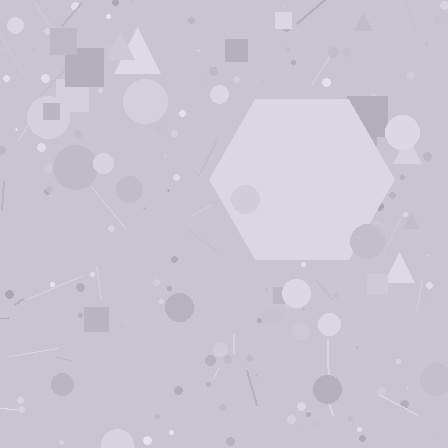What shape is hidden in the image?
A hexagon is hidden in the image.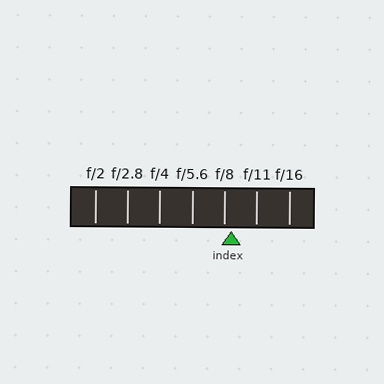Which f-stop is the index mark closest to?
The index mark is closest to f/8.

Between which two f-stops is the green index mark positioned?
The index mark is between f/8 and f/11.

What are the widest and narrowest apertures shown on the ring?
The widest aperture shown is f/2 and the narrowest is f/16.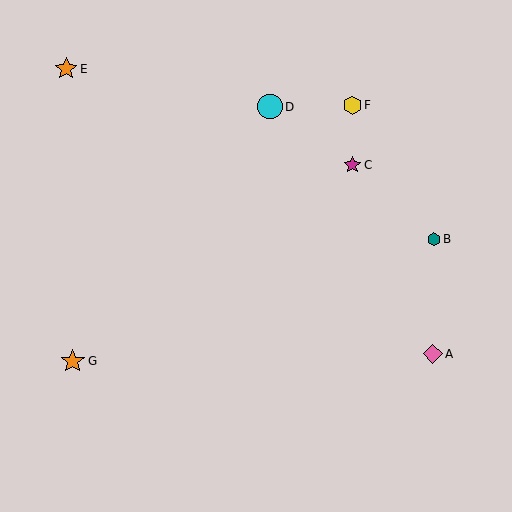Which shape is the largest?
The cyan circle (labeled D) is the largest.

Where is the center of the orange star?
The center of the orange star is at (66, 69).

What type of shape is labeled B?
Shape B is a teal hexagon.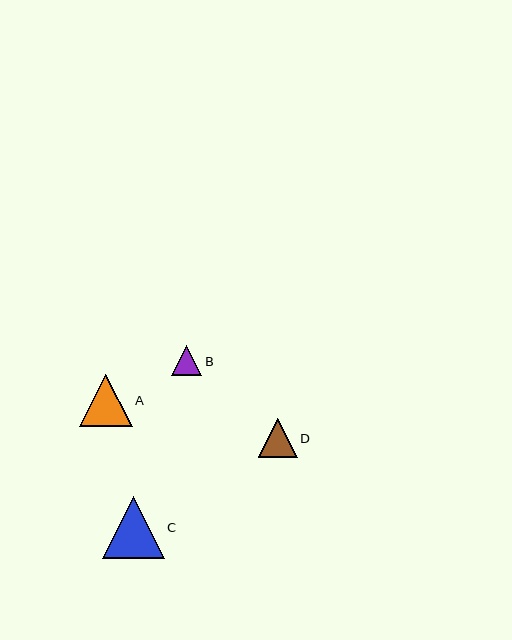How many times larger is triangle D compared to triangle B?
Triangle D is approximately 1.3 times the size of triangle B.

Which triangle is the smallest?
Triangle B is the smallest with a size of approximately 31 pixels.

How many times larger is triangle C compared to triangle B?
Triangle C is approximately 2.0 times the size of triangle B.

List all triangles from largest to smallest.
From largest to smallest: C, A, D, B.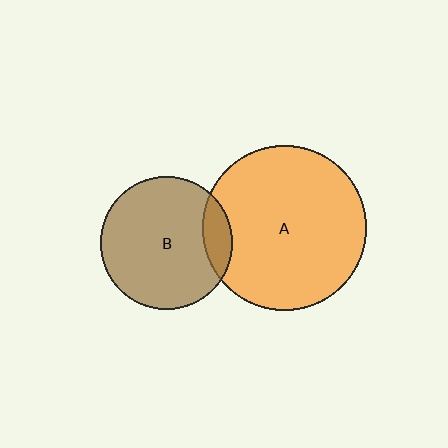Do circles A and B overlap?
Yes.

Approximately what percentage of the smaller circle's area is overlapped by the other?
Approximately 15%.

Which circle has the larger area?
Circle A (orange).